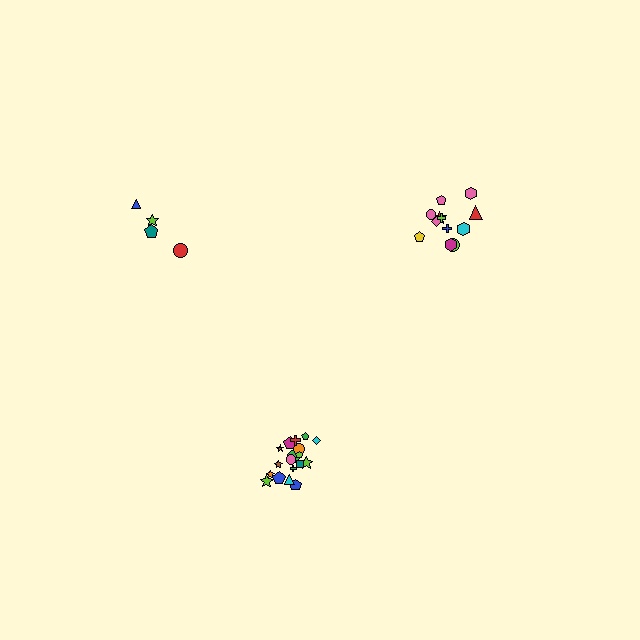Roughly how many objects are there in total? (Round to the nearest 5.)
Roughly 35 objects in total.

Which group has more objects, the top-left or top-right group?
The top-right group.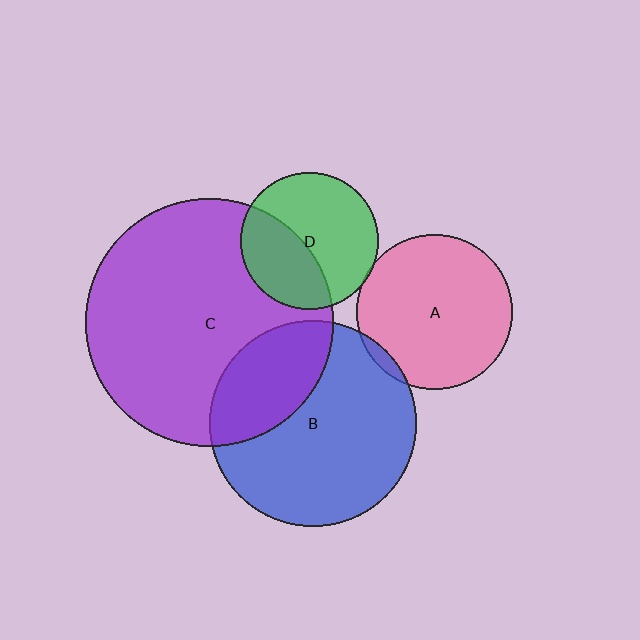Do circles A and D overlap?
Yes.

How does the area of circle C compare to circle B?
Approximately 1.4 times.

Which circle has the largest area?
Circle C (purple).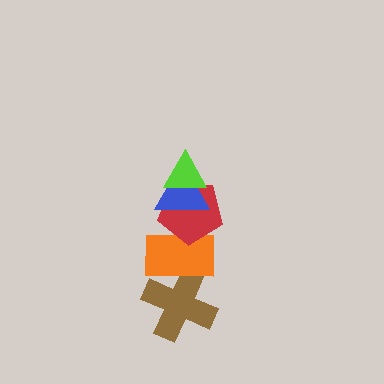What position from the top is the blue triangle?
The blue triangle is 2nd from the top.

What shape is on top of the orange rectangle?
The red pentagon is on top of the orange rectangle.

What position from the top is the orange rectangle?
The orange rectangle is 4th from the top.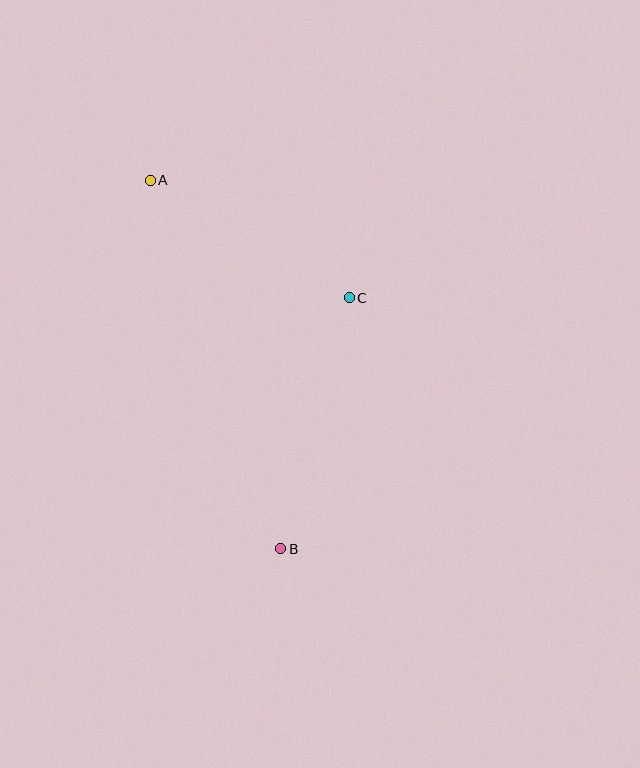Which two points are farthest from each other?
Points A and B are farthest from each other.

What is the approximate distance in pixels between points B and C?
The distance between B and C is approximately 260 pixels.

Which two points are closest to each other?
Points A and C are closest to each other.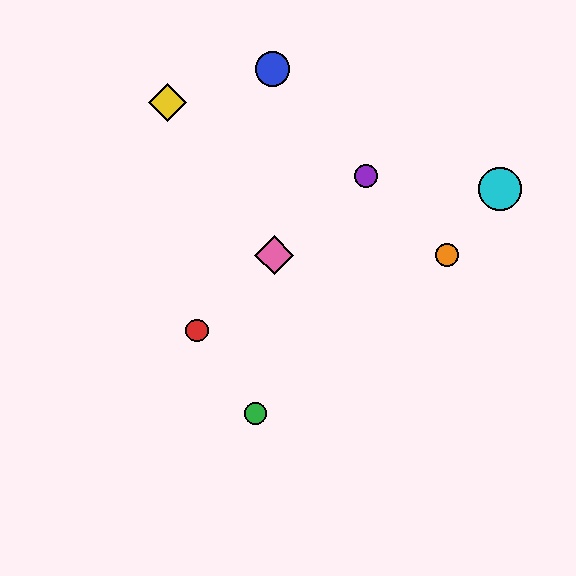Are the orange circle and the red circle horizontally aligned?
No, the orange circle is at y≈255 and the red circle is at y≈331.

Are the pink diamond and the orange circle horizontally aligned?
Yes, both are at y≈255.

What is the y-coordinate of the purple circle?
The purple circle is at y≈176.